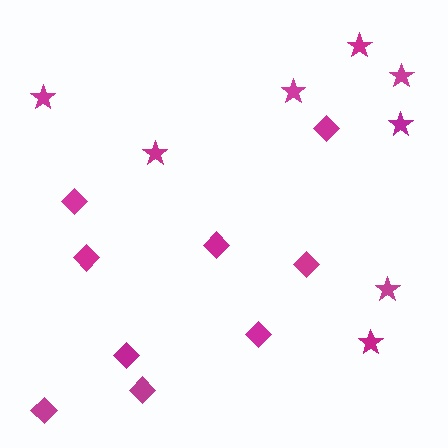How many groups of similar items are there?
There are 2 groups: one group of diamonds (9) and one group of stars (8).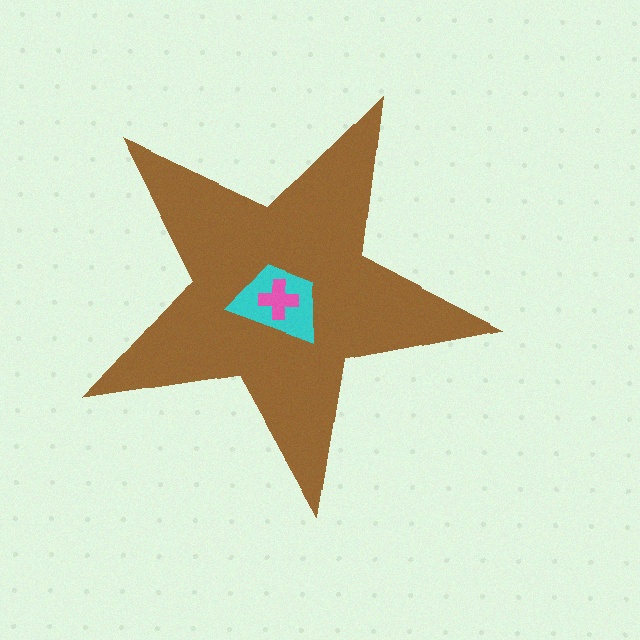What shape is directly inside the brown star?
The cyan trapezoid.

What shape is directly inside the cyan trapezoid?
The pink cross.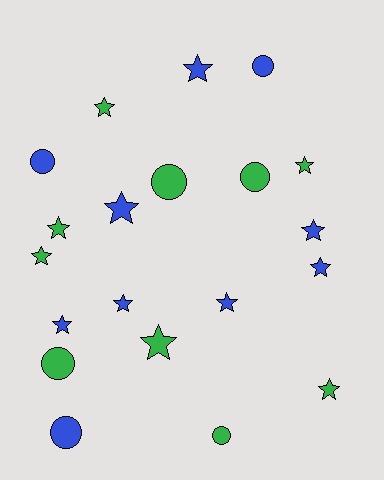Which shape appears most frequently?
Star, with 13 objects.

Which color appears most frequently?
Green, with 10 objects.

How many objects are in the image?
There are 20 objects.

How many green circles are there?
There are 4 green circles.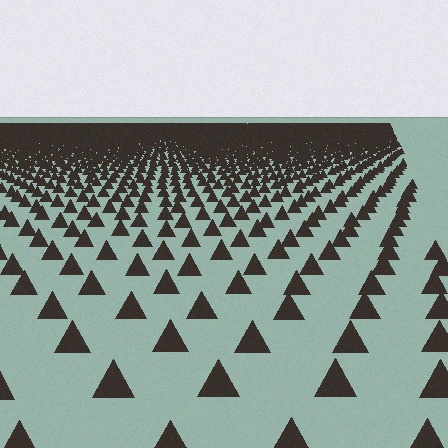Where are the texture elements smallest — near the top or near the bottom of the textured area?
Near the top.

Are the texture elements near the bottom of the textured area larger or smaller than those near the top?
Larger. Near the bottom, elements are closer to the viewer and appear at a bigger on-screen size.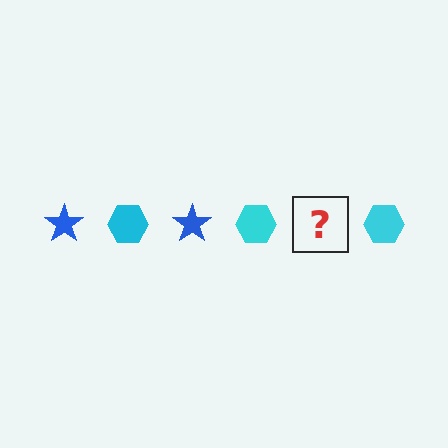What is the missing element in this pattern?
The missing element is a blue star.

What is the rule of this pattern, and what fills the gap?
The rule is that the pattern alternates between blue star and cyan hexagon. The gap should be filled with a blue star.